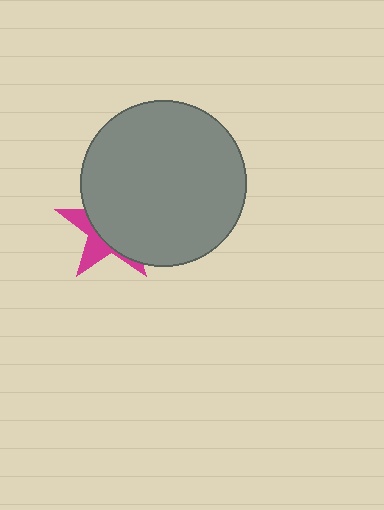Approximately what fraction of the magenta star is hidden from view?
Roughly 67% of the magenta star is hidden behind the gray circle.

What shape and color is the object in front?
The object in front is a gray circle.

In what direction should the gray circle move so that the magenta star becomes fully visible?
The gray circle should move toward the upper-right. That is the shortest direction to clear the overlap and leave the magenta star fully visible.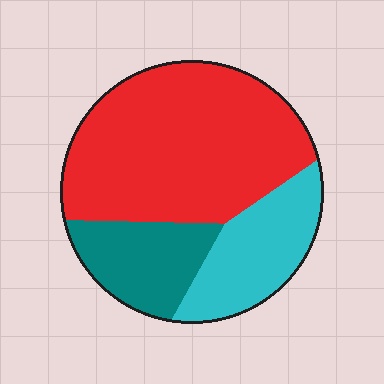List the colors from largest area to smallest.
From largest to smallest: red, cyan, teal.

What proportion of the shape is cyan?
Cyan takes up about one quarter (1/4) of the shape.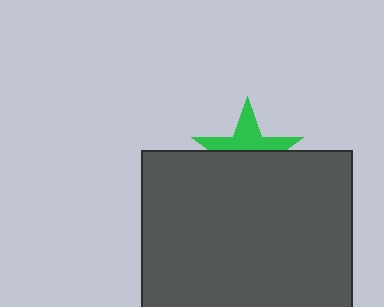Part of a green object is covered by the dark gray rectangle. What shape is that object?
It is a star.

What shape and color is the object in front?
The object in front is a dark gray rectangle.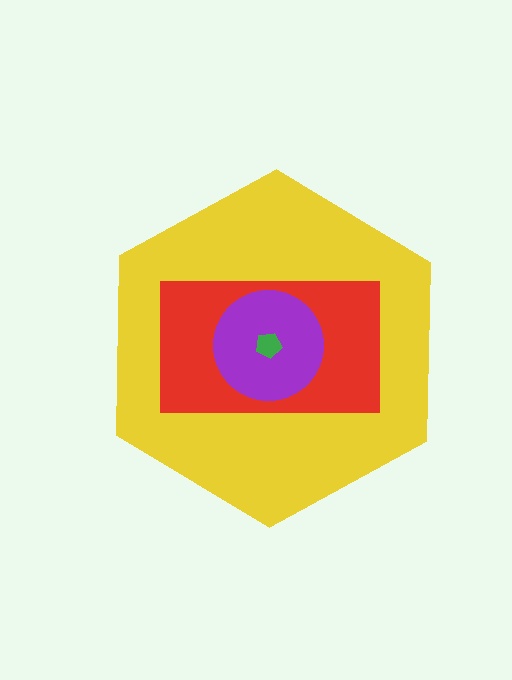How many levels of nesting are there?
4.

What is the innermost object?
The green pentagon.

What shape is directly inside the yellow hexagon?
The red rectangle.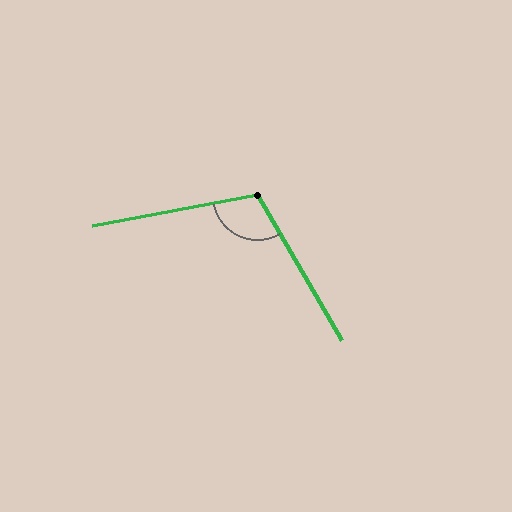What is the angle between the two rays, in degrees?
Approximately 109 degrees.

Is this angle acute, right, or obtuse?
It is obtuse.